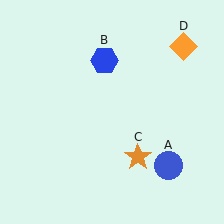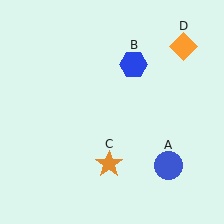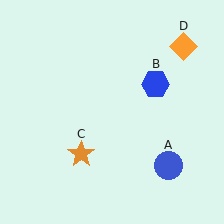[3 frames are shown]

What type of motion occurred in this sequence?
The blue hexagon (object B), orange star (object C) rotated clockwise around the center of the scene.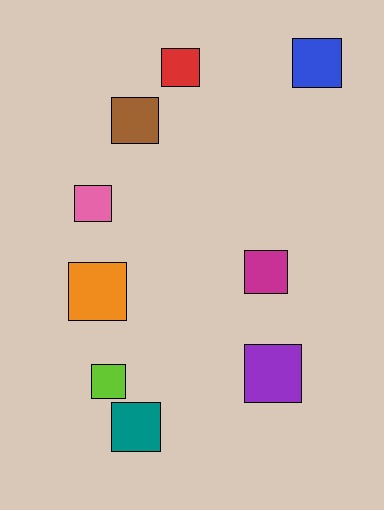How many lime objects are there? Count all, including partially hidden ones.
There is 1 lime object.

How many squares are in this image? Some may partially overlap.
There are 9 squares.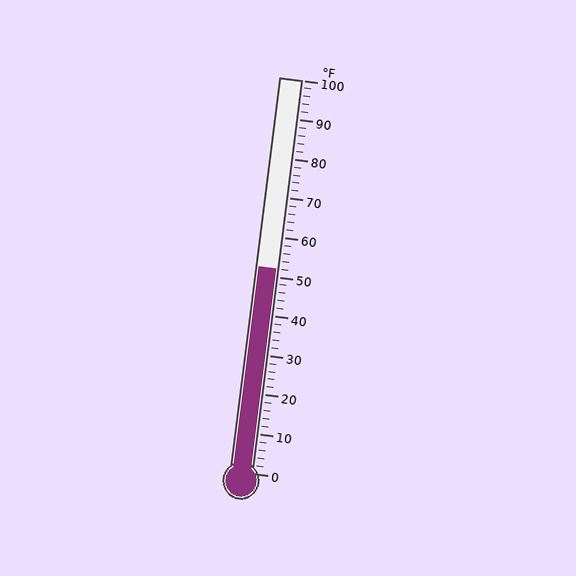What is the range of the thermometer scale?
The thermometer scale ranges from 0°F to 100°F.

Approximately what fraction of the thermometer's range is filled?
The thermometer is filled to approximately 50% of its range.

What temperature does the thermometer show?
The thermometer shows approximately 52°F.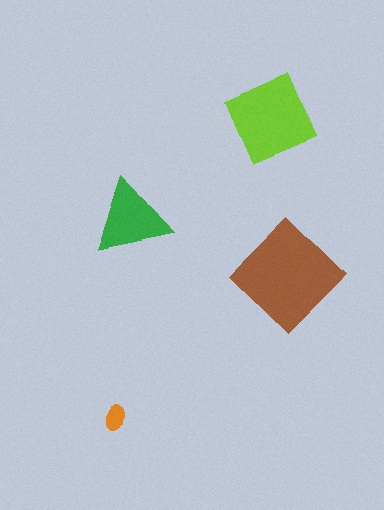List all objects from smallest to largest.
The orange ellipse, the green triangle, the lime square, the brown diamond.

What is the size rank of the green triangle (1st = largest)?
3rd.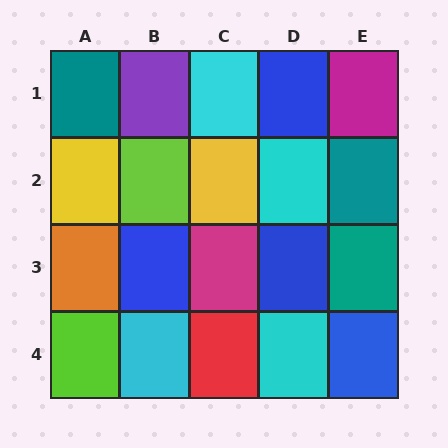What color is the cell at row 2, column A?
Yellow.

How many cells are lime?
2 cells are lime.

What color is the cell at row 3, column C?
Magenta.